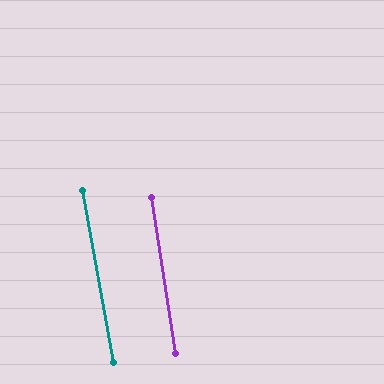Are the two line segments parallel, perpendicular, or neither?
Parallel — their directions differ by only 1.3°.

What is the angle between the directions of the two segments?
Approximately 1 degree.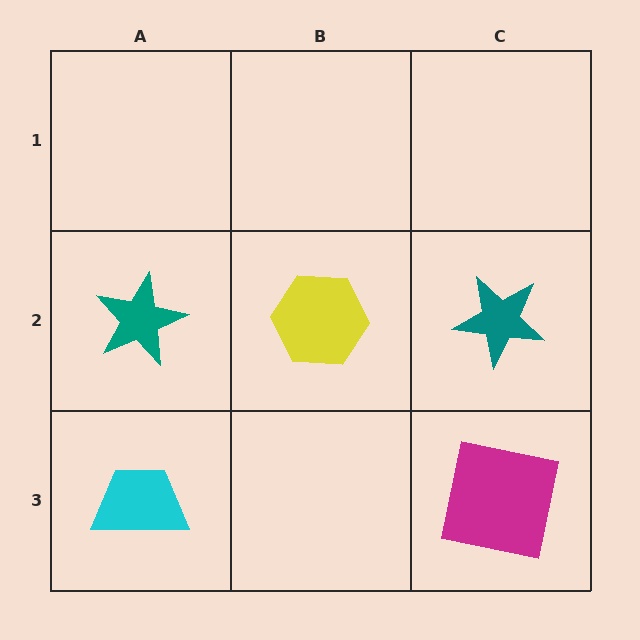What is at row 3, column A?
A cyan trapezoid.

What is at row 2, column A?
A teal star.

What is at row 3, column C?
A magenta square.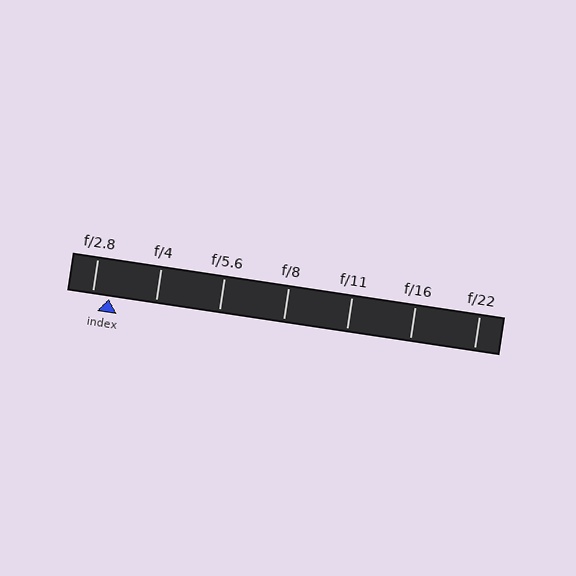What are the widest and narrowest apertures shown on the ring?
The widest aperture shown is f/2.8 and the narrowest is f/22.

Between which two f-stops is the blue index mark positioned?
The index mark is between f/2.8 and f/4.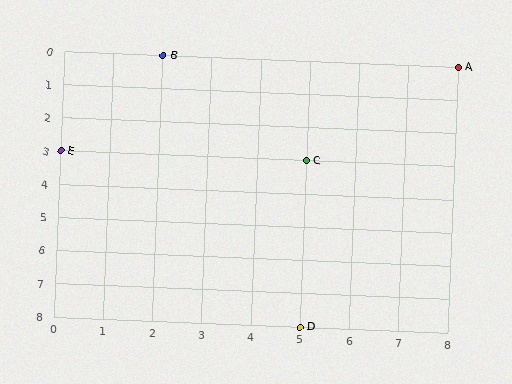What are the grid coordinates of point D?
Point D is at grid coordinates (5, 8).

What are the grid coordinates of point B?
Point B is at grid coordinates (2, 0).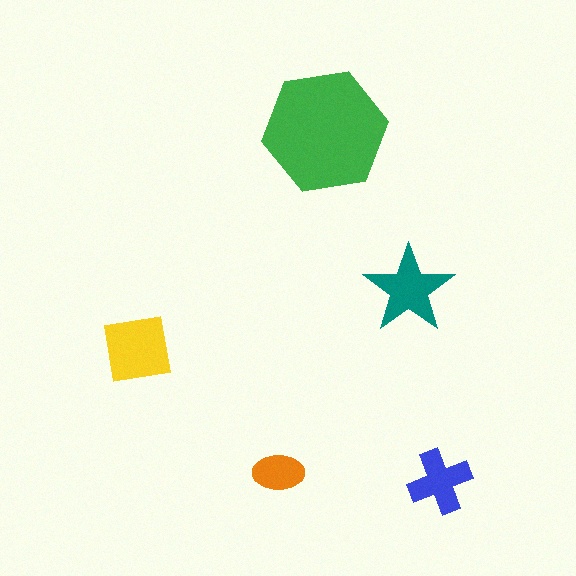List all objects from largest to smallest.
The green hexagon, the yellow square, the teal star, the blue cross, the orange ellipse.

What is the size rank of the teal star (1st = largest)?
3rd.